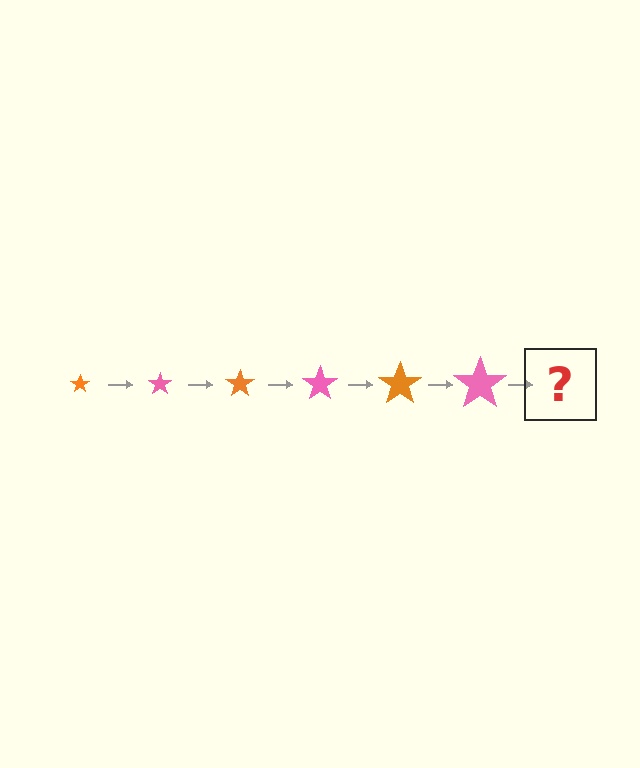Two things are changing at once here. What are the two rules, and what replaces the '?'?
The two rules are that the star grows larger each step and the color cycles through orange and pink. The '?' should be an orange star, larger than the previous one.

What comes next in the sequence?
The next element should be an orange star, larger than the previous one.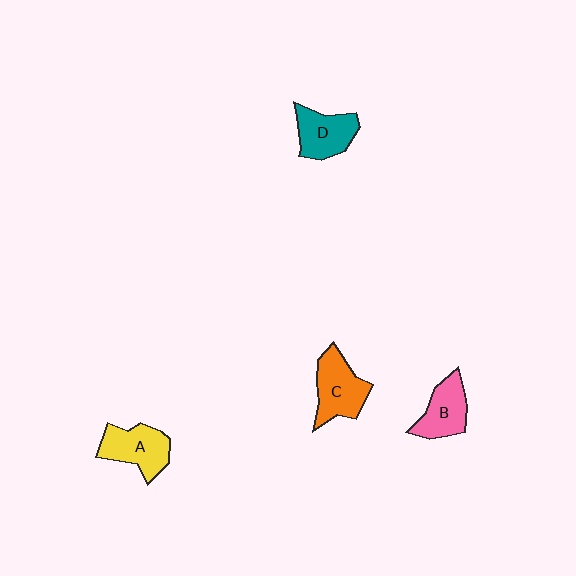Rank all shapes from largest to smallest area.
From largest to smallest: C (orange), A (yellow), D (teal), B (pink).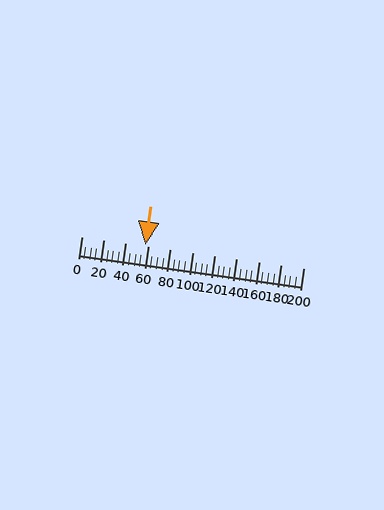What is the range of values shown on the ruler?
The ruler shows values from 0 to 200.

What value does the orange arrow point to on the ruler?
The orange arrow points to approximately 58.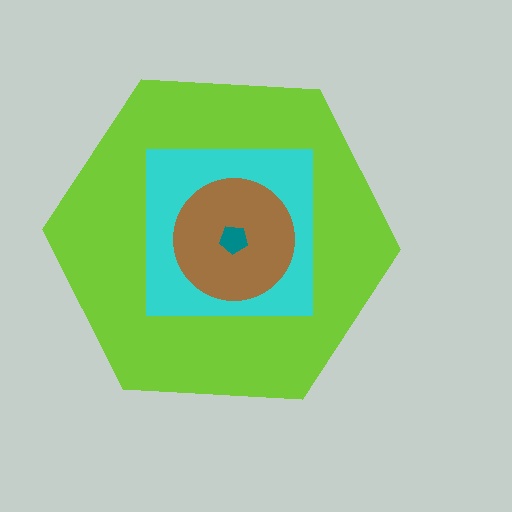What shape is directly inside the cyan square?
The brown circle.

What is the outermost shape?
The lime hexagon.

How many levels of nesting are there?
4.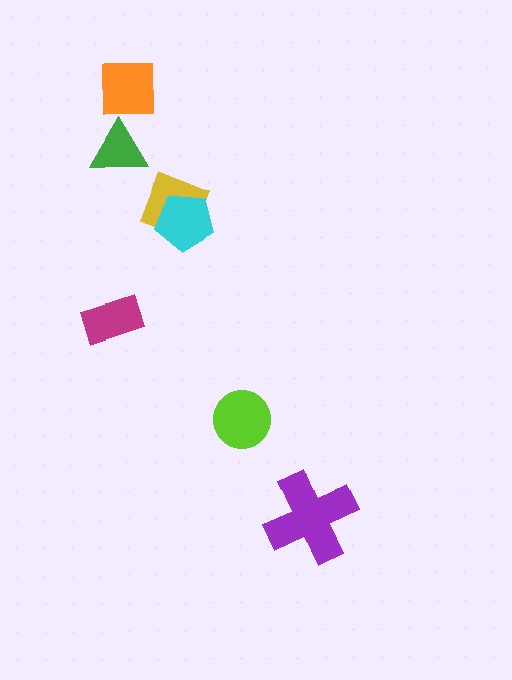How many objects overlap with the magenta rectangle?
0 objects overlap with the magenta rectangle.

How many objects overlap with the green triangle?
0 objects overlap with the green triangle.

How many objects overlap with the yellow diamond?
1 object overlaps with the yellow diamond.